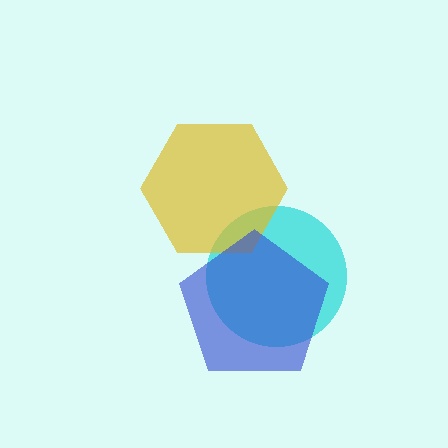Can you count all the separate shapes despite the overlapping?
Yes, there are 3 separate shapes.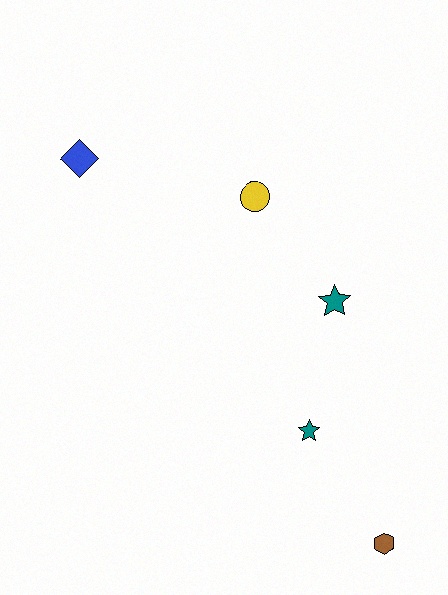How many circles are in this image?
There is 1 circle.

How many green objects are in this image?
There are no green objects.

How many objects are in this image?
There are 5 objects.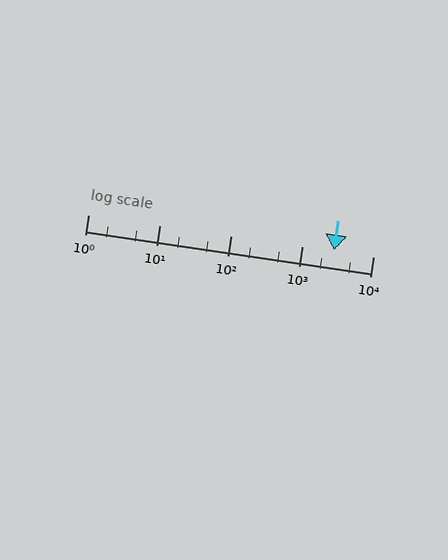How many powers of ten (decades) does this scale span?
The scale spans 4 decades, from 1 to 10000.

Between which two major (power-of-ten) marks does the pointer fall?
The pointer is between 1000 and 10000.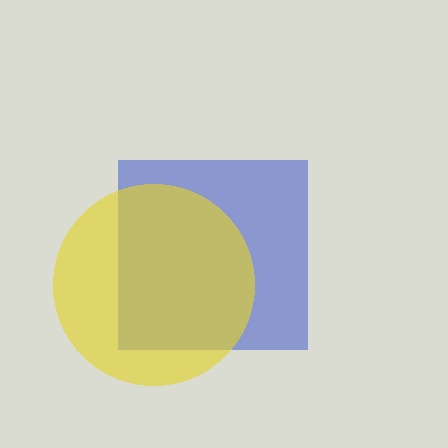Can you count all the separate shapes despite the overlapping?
Yes, there are 2 separate shapes.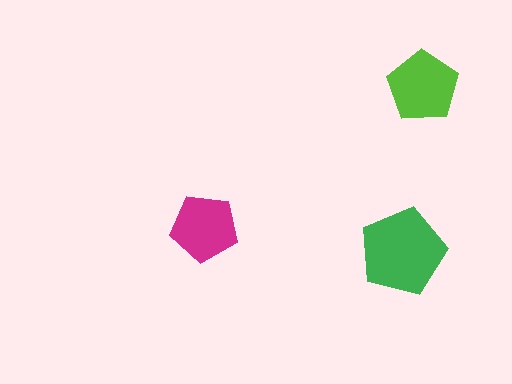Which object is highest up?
The lime pentagon is topmost.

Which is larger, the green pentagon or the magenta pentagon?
The green one.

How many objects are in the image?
There are 3 objects in the image.